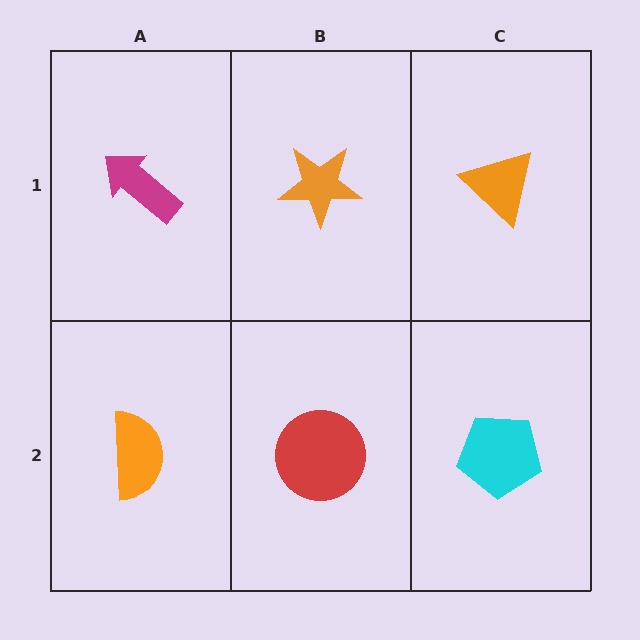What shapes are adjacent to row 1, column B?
A red circle (row 2, column B), a magenta arrow (row 1, column A), an orange triangle (row 1, column C).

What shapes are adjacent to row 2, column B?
An orange star (row 1, column B), an orange semicircle (row 2, column A), a cyan pentagon (row 2, column C).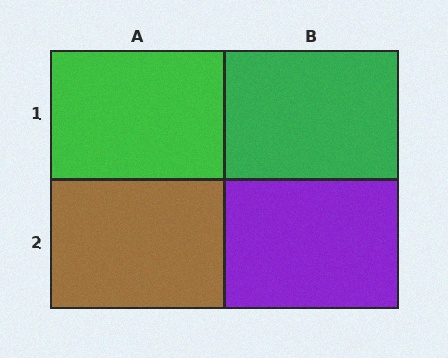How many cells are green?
2 cells are green.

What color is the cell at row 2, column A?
Brown.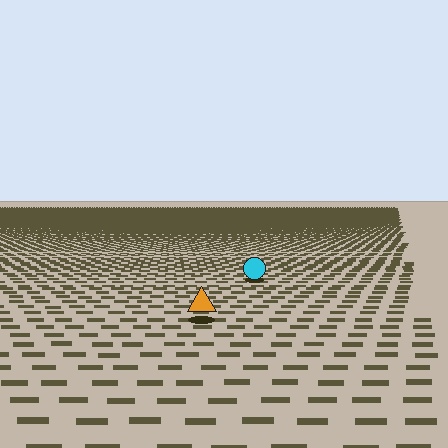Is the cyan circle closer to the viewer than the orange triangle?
No. The orange triangle is closer — you can tell from the texture gradient: the ground texture is coarser near it.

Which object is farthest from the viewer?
The cyan circle is farthest from the viewer. It appears smaller and the ground texture around it is denser.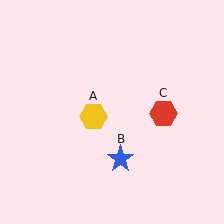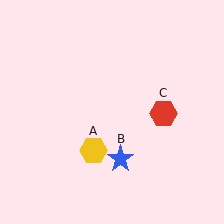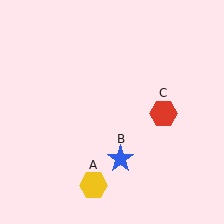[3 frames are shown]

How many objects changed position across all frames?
1 object changed position: yellow hexagon (object A).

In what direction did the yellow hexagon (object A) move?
The yellow hexagon (object A) moved down.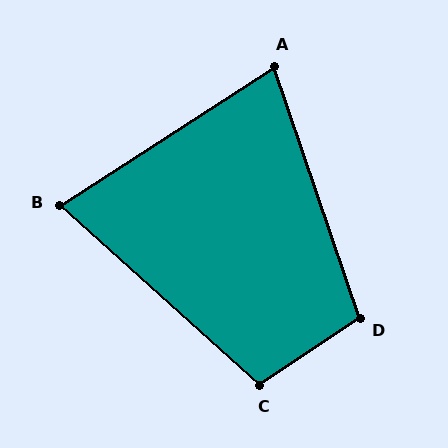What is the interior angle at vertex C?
Approximately 104 degrees (obtuse).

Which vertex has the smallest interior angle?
B, at approximately 75 degrees.